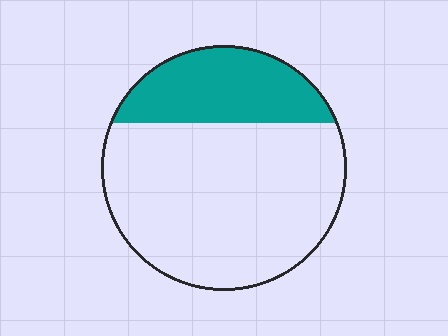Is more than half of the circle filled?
No.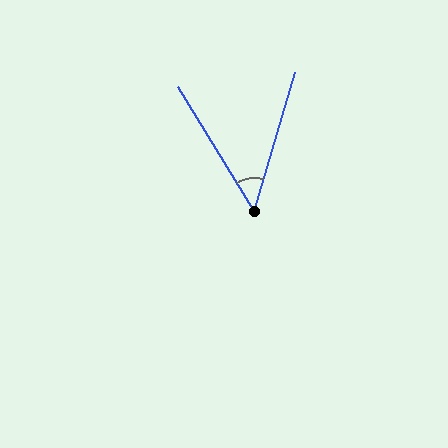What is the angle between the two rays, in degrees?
Approximately 48 degrees.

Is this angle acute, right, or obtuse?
It is acute.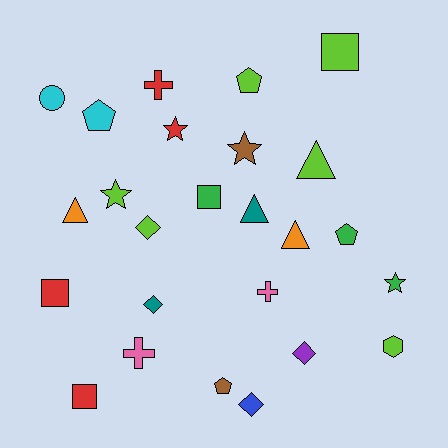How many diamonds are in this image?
There are 4 diamonds.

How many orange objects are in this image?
There are 2 orange objects.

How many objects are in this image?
There are 25 objects.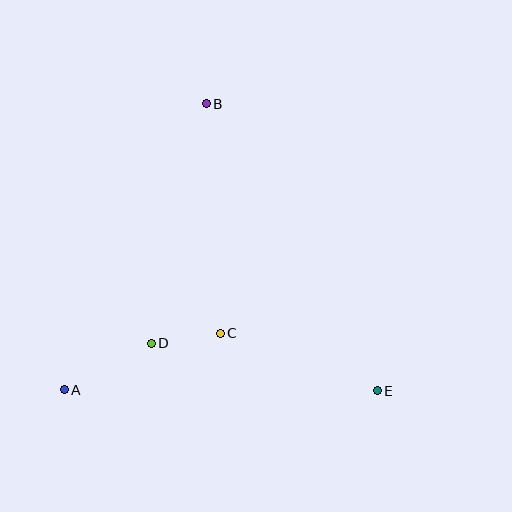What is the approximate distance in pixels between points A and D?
The distance between A and D is approximately 99 pixels.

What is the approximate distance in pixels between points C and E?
The distance between C and E is approximately 168 pixels.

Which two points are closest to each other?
Points C and D are closest to each other.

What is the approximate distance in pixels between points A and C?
The distance between A and C is approximately 166 pixels.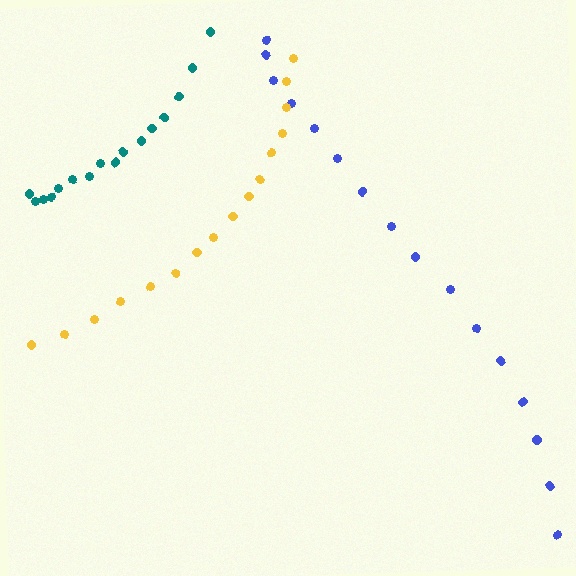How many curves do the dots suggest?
There are 3 distinct paths.